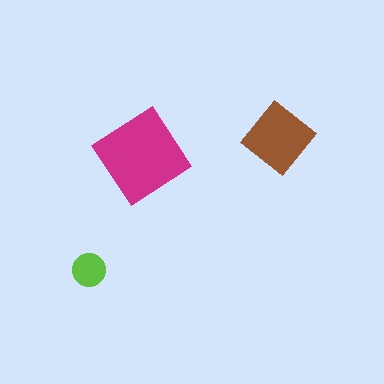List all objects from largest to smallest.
The magenta diamond, the brown diamond, the lime circle.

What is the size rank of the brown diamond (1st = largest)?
2nd.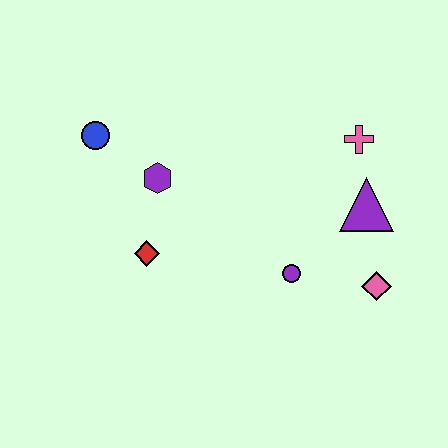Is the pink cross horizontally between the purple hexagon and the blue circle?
No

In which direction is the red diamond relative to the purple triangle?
The red diamond is to the left of the purple triangle.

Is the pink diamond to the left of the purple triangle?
No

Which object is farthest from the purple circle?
The blue circle is farthest from the purple circle.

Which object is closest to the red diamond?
The purple hexagon is closest to the red diamond.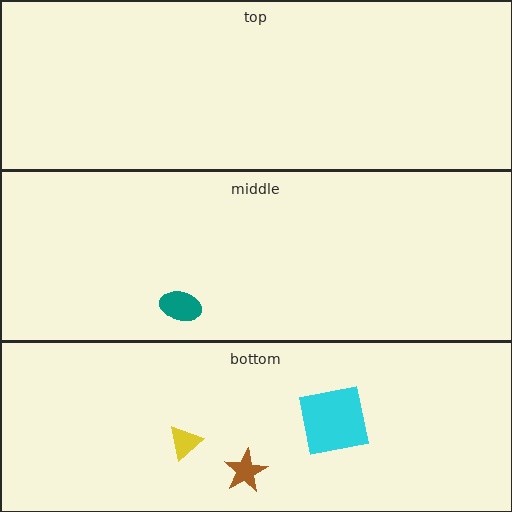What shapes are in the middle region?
The teal ellipse.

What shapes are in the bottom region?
The cyan square, the yellow triangle, the brown star.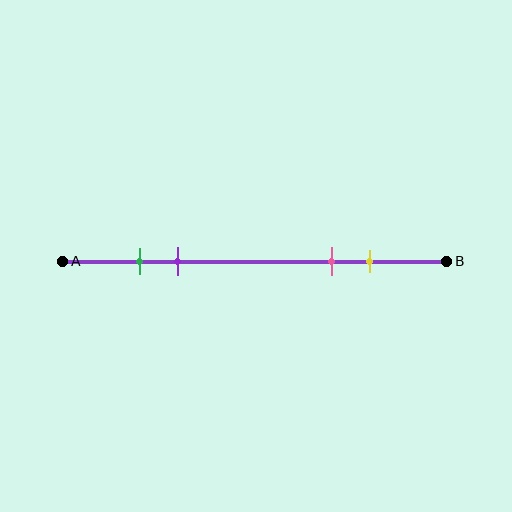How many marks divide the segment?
There are 4 marks dividing the segment.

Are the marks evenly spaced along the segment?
No, the marks are not evenly spaced.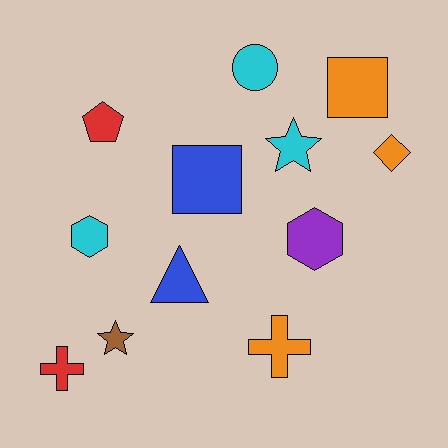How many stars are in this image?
There are 2 stars.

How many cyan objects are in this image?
There are 3 cyan objects.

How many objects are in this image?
There are 12 objects.